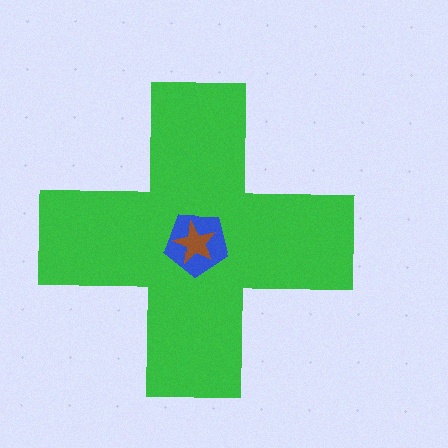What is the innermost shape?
The brown star.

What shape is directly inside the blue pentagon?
The brown star.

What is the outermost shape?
The green cross.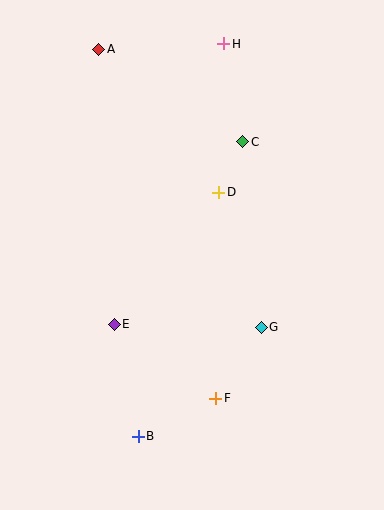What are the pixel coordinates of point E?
Point E is at (114, 324).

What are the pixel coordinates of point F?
Point F is at (216, 398).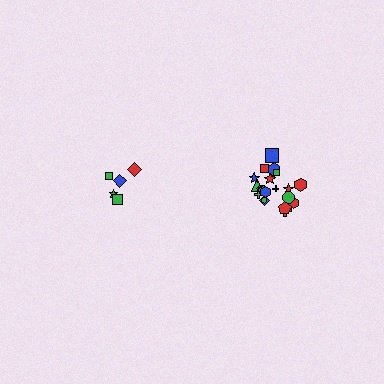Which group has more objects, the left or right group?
The right group.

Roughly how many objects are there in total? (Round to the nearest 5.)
Roughly 25 objects in total.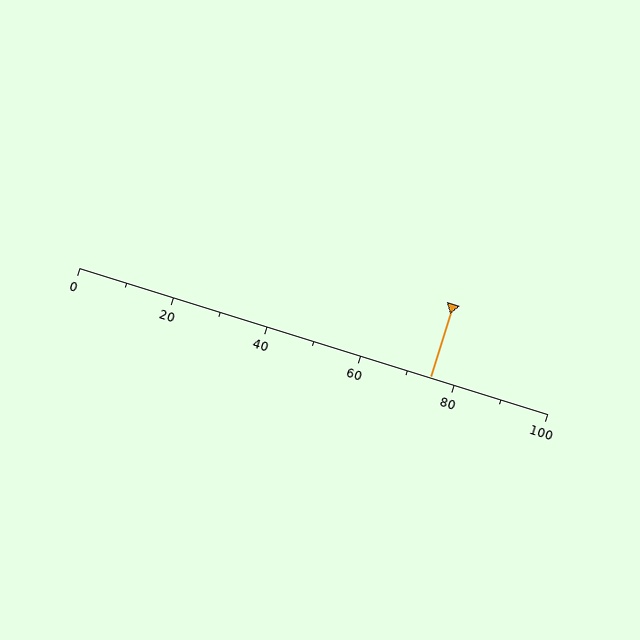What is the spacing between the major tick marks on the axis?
The major ticks are spaced 20 apart.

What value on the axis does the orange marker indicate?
The marker indicates approximately 75.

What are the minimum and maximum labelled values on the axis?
The axis runs from 0 to 100.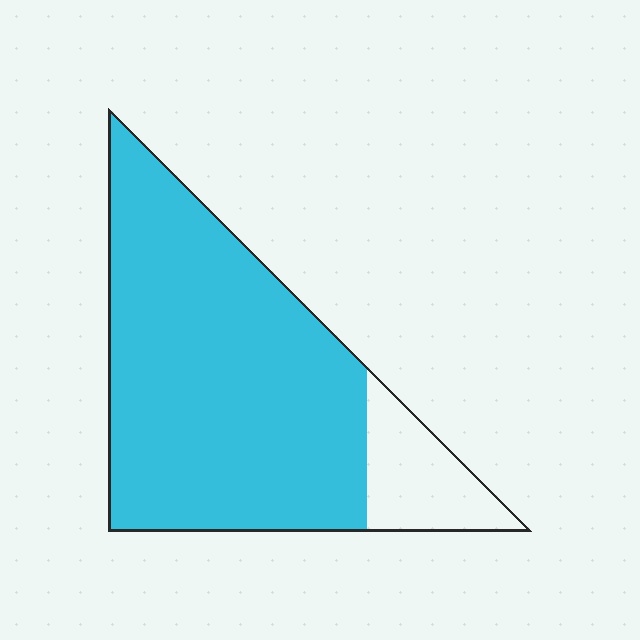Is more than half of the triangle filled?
Yes.